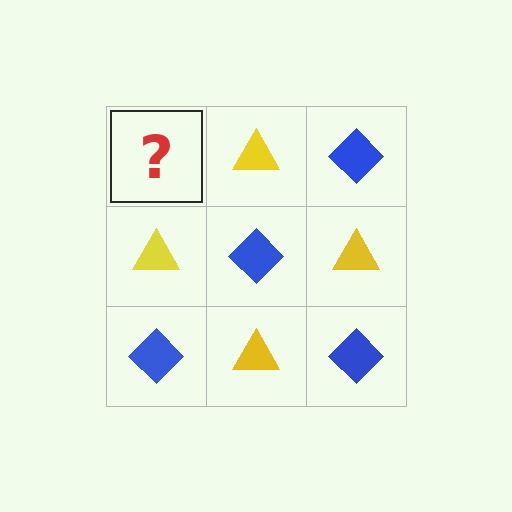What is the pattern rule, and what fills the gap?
The rule is that it alternates blue diamond and yellow triangle in a checkerboard pattern. The gap should be filled with a blue diamond.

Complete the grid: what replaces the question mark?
The question mark should be replaced with a blue diamond.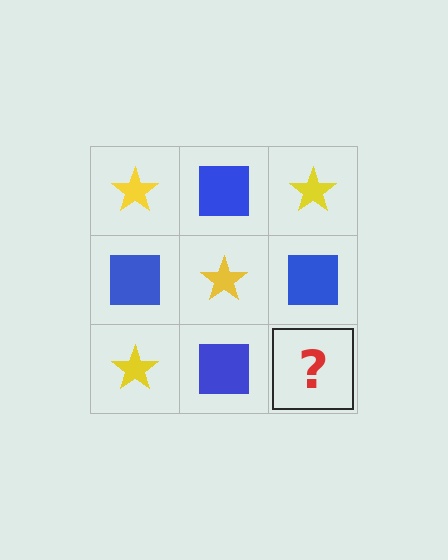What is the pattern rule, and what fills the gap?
The rule is that it alternates yellow star and blue square in a checkerboard pattern. The gap should be filled with a yellow star.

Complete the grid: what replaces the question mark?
The question mark should be replaced with a yellow star.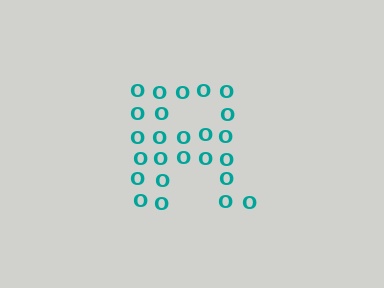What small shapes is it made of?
It is made of small letter O's.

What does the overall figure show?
The overall figure shows the letter R.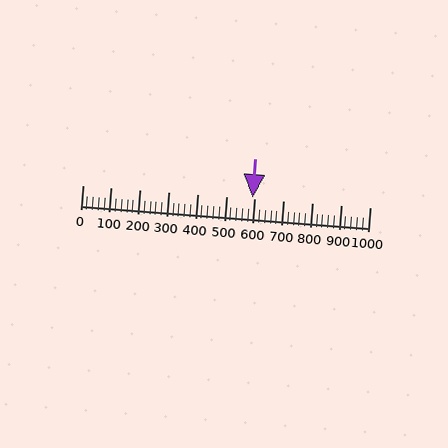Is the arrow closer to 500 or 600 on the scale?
The arrow is closer to 600.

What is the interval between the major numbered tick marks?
The major tick marks are spaced 100 units apart.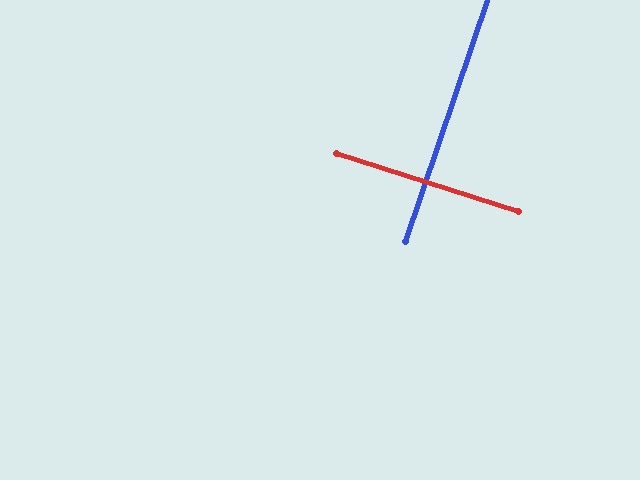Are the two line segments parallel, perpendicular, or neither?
Perpendicular — they meet at approximately 89°.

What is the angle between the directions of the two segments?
Approximately 89 degrees.